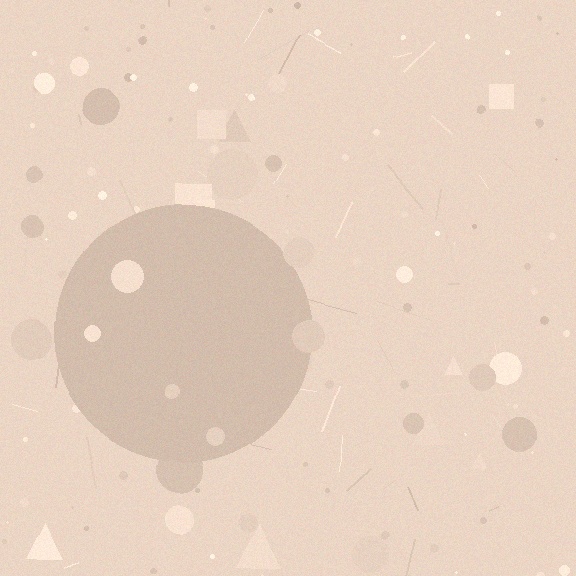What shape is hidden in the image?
A circle is hidden in the image.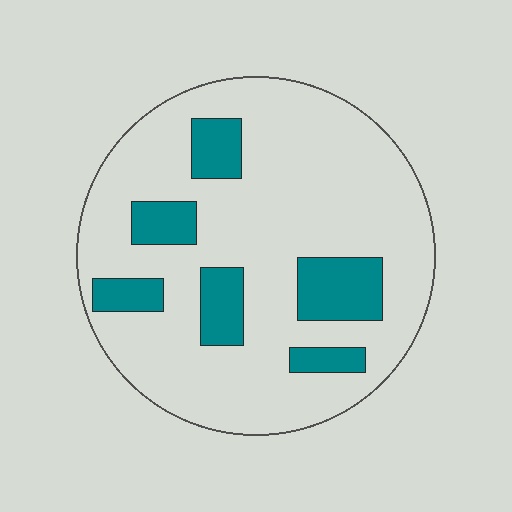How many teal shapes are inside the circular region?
6.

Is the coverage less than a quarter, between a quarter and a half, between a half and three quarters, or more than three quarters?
Less than a quarter.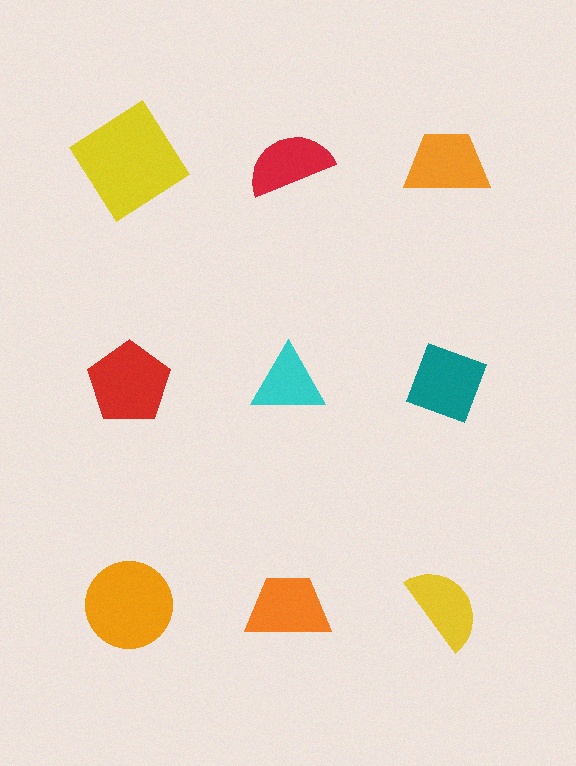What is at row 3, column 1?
An orange circle.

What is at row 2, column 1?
A red pentagon.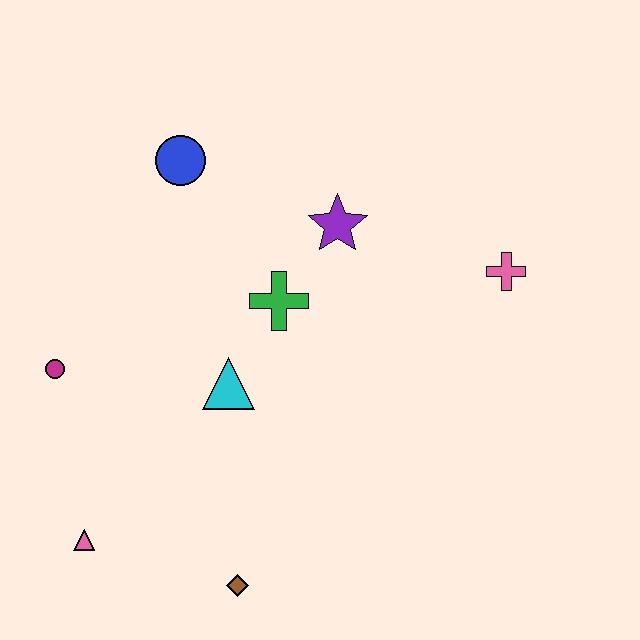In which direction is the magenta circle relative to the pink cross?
The magenta circle is to the left of the pink cross.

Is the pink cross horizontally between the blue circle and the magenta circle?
No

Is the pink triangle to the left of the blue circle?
Yes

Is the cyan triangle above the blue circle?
No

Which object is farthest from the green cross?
The pink triangle is farthest from the green cross.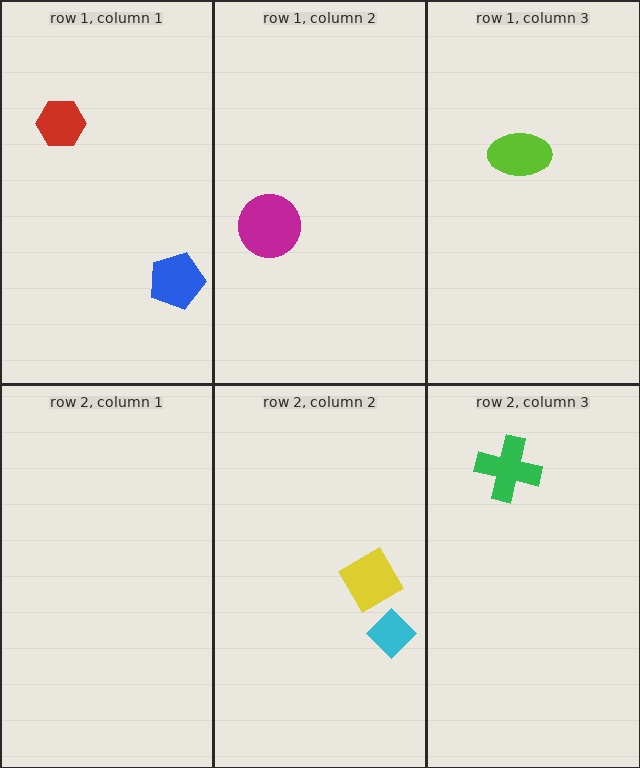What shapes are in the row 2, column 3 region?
The green cross.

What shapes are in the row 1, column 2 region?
The magenta circle.